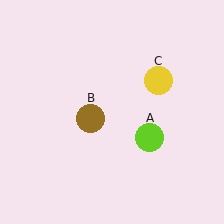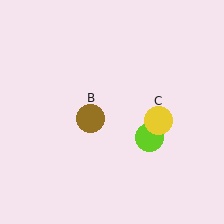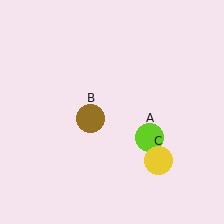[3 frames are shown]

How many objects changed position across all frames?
1 object changed position: yellow circle (object C).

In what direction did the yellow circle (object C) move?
The yellow circle (object C) moved down.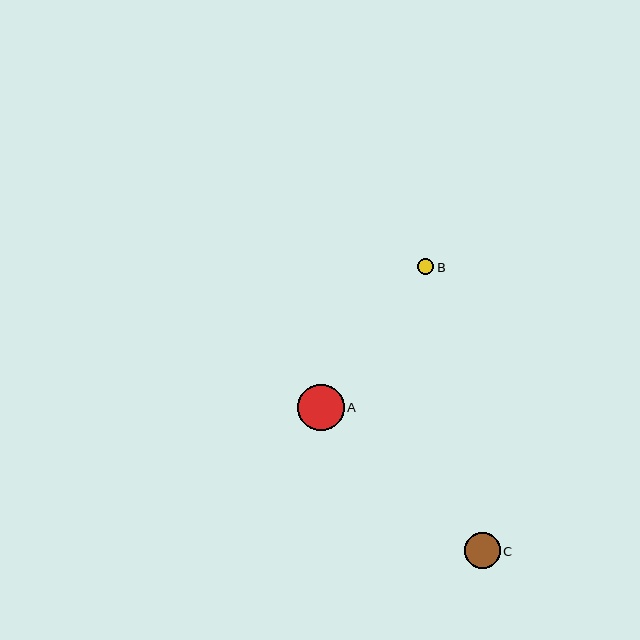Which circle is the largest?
Circle A is the largest with a size of approximately 47 pixels.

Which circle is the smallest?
Circle B is the smallest with a size of approximately 16 pixels.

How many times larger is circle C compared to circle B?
Circle C is approximately 2.3 times the size of circle B.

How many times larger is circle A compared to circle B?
Circle A is approximately 3.0 times the size of circle B.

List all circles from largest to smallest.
From largest to smallest: A, C, B.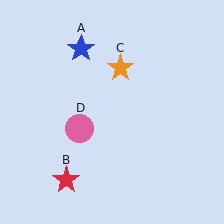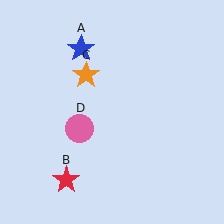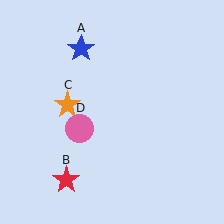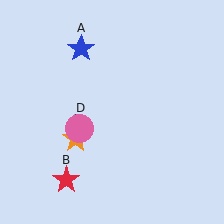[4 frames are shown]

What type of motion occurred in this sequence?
The orange star (object C) rotated counterclockwise around the center of the scene.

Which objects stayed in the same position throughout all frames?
Blue star (object A) and red star (object B) and pink circle (object D) remained stationary.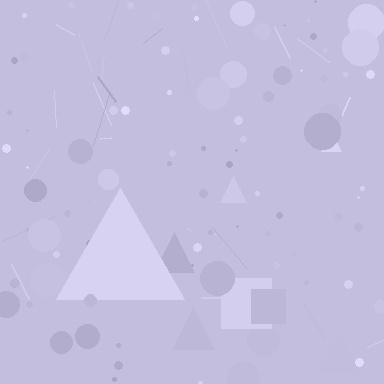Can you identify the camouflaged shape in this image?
The camouflaged shape is a triangle.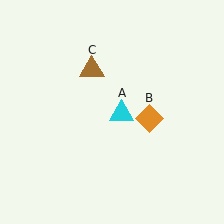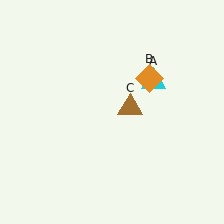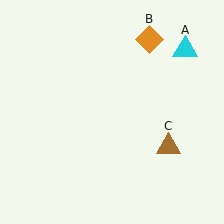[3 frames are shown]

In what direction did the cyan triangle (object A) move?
The cyan triangle (object A) moved up and to the right.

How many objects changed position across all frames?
3 objects changed position: cyan triangle (object A), orange diamond (object B), brown triangle (object C).